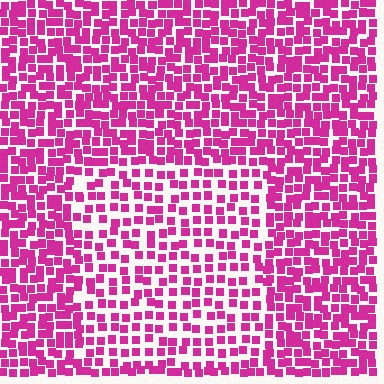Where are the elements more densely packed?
The elements are more densely packed outside the rectangle boundary.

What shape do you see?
I see a rectangle.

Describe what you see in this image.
The image contains small magenta elements arranged at two different densities. A rectangle-shaped region is visible where the elements are less densely packed than the surrounding area.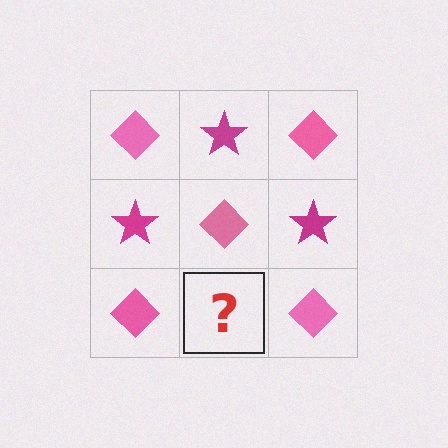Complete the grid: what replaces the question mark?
The question mark should be replaced with a magenta star.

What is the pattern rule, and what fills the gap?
The rule is that it alternates pink diamond and magenta star in a checkerboard pattern. The gap should be filled with a magenta star.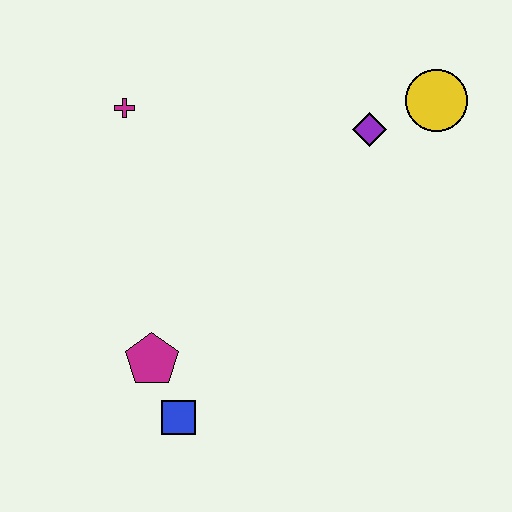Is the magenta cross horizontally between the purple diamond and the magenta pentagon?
No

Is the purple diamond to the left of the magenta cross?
No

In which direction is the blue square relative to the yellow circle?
The blue square is below the yellow circle.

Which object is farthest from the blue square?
The yellow circle is farthest from the blue square.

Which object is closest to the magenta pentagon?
The blue square is closest to the magenta pentagon.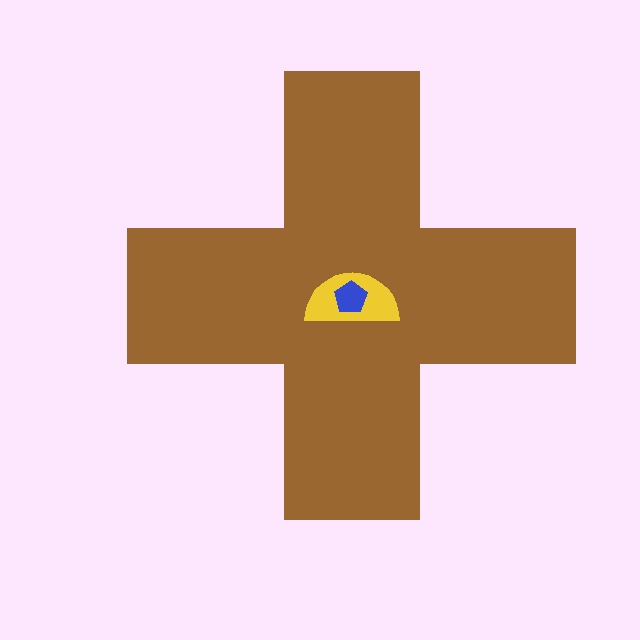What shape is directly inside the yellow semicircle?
The blue pentagon.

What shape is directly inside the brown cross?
The yellow semicircle.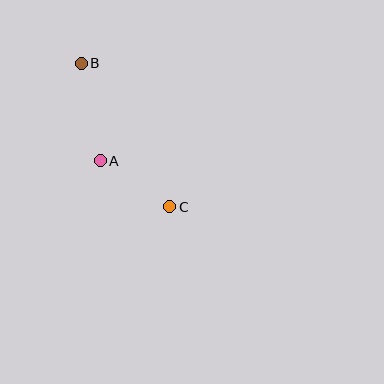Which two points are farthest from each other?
Points B and C are farthest from each other.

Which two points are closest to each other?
Points A and C are closest to each other.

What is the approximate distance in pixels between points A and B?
The distance between A and B is approximately 99 pixels.